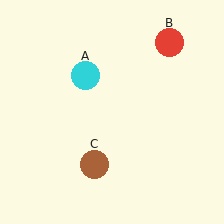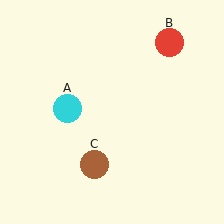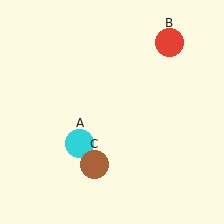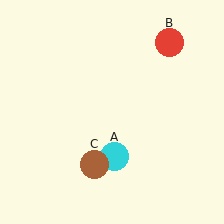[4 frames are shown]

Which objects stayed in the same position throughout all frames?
Red circle (object B) and brown circle (object C) remained stationary.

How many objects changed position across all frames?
1 object changed position: cyan circle (object A).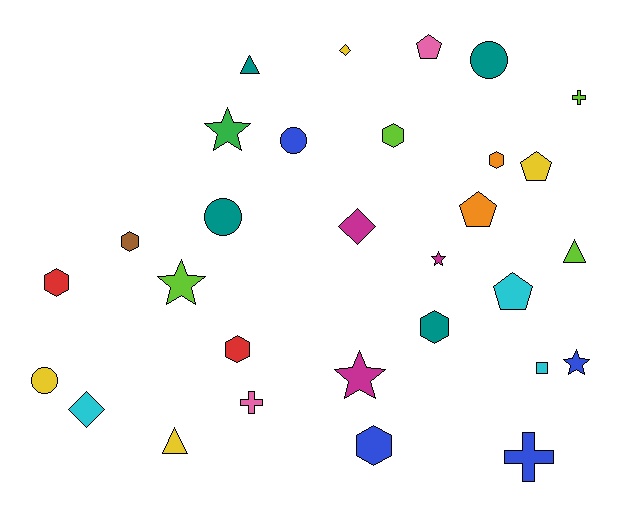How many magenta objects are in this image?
There are 3 magenta objects.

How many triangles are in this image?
There are 3 triangles.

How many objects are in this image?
There are 30 objects.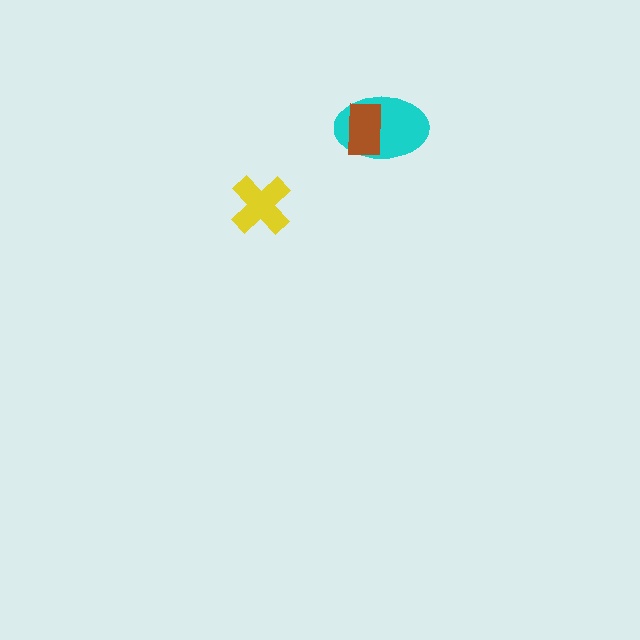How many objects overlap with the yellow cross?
0 objects overlap with the yellow cross.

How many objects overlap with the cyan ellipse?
1 object overlaps with the cyan ellipse.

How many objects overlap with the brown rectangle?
1 object overlaps with the brown rectangle.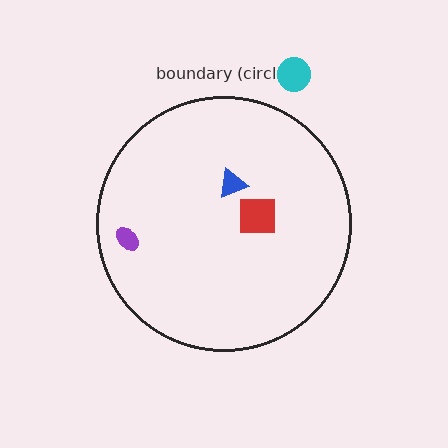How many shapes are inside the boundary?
3 inside, 1 outside.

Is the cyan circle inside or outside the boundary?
Outside.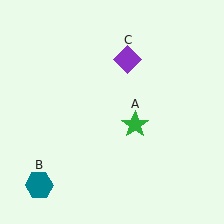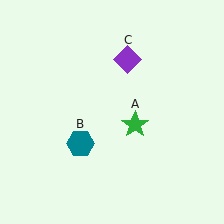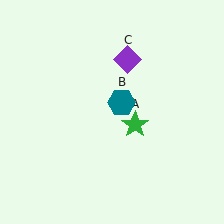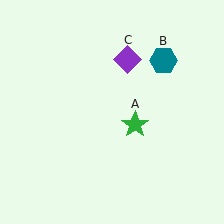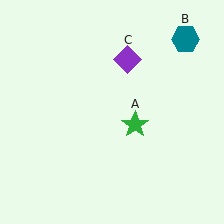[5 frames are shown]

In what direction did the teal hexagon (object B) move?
The teal hexagon (object B) moved up and to the right.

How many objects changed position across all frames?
1 object changed position: teal hexagon (object B).